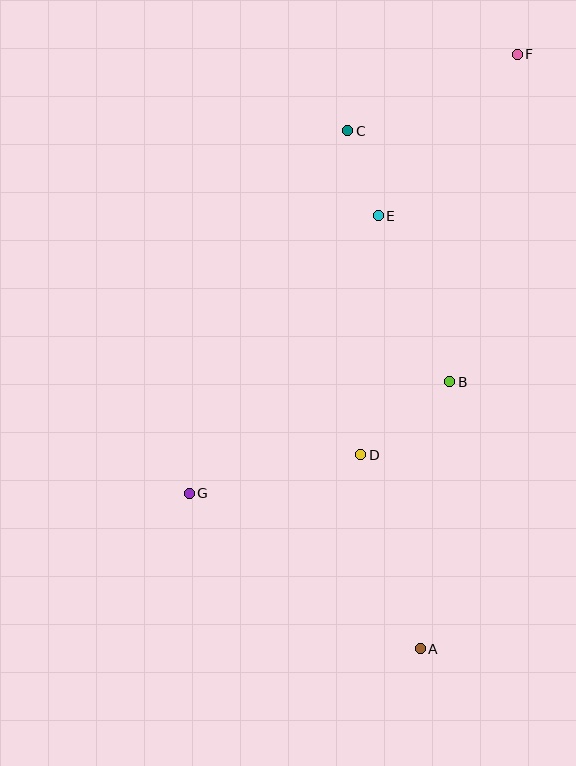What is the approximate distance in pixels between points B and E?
The distance between B and E is approximately 181 pixels.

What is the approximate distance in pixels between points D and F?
The distance between D and F is approximately 430 pixels.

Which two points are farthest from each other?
Points A and F are farthest from each other.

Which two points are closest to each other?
Points C and E are closest to each other.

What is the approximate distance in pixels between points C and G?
The distance between C and G is approximately 395 pixels.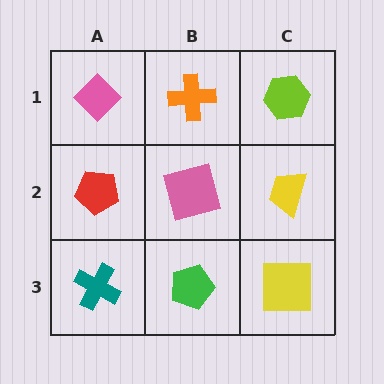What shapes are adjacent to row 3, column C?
A yellow trapezoid (row 2, column C), a green pentagon (row 3, column B).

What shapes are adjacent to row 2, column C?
A lime hexagon (row 1, column C), a yellow square (row 3, column C), a pink square (row 2, column B).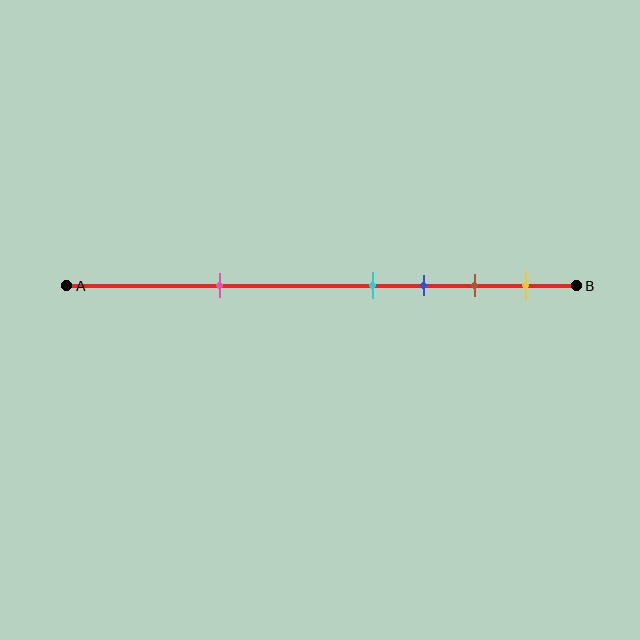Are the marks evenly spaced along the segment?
No, the marks are not evenly spaced.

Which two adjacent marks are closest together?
The cyan and blue marks are the closest adjacent pair.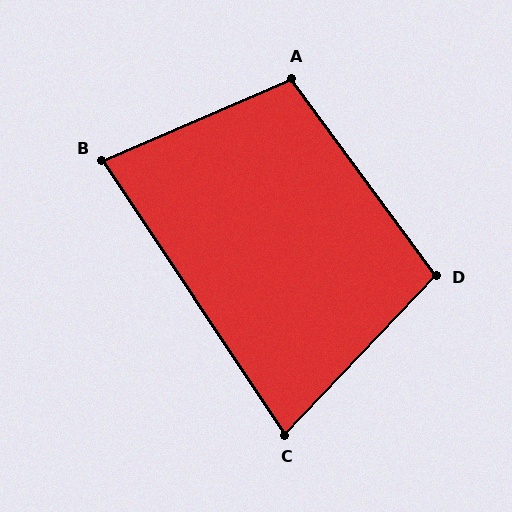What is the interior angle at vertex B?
Approximately 80 degrees (acute).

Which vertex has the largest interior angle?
A, at approximately 103 degrees.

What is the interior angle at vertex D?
Approximately 100 degrees (obtuse).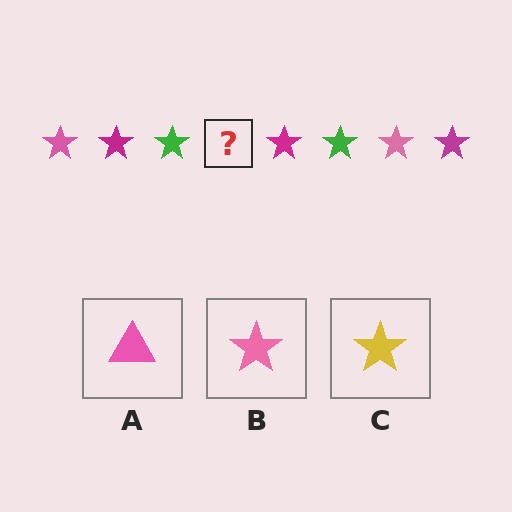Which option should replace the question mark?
Option B.